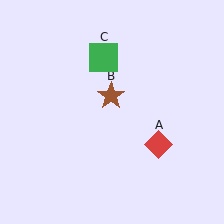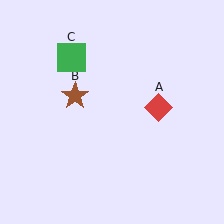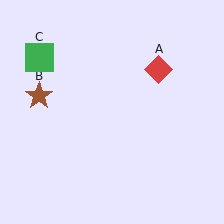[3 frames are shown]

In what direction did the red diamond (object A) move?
The red diamond (object A) moved up.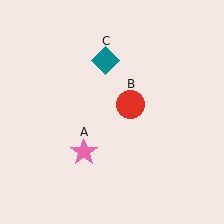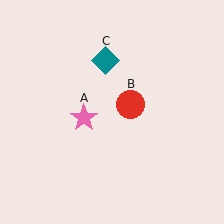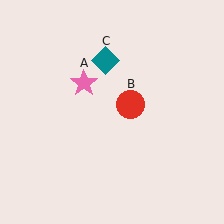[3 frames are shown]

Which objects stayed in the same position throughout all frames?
Red circle (object B) and teal diamond (object C) remained stationary.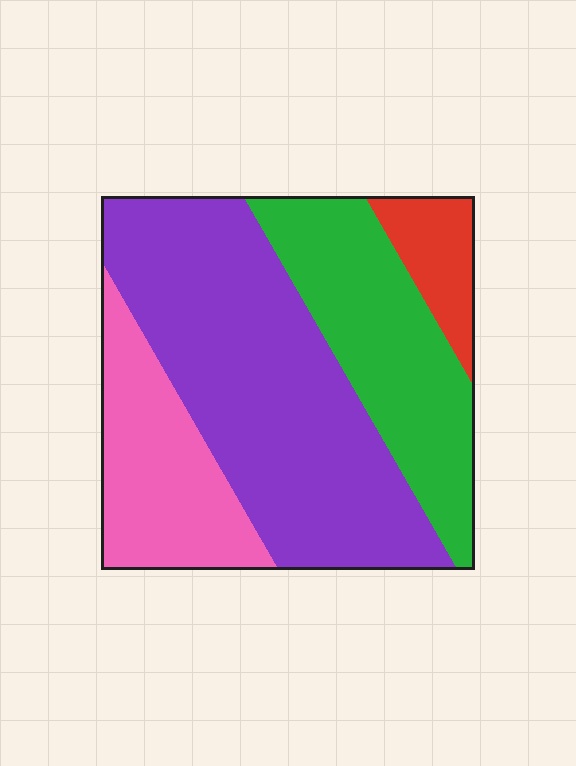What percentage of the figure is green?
Green takes up about one quarter (1/4) of the figure.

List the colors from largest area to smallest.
From largest to smallest: purple, green, pink, red.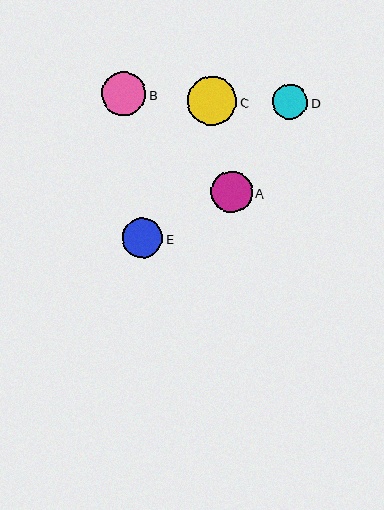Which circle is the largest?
Circle C is the largest with a size of approximately 49 pixels.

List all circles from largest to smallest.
From largest to smallest: C, B, A, E, D.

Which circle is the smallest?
Circle D is the smallest with a size of approximately 35 pixels.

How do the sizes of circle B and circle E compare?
Circle B and circle E are approximately the same size.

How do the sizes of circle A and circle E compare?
Circle A and circle E are approximately the same size.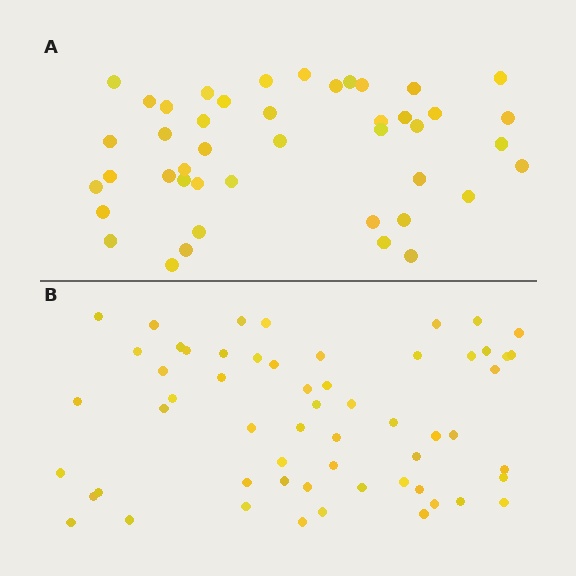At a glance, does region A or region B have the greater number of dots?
Region B (the bottom region) has more dots.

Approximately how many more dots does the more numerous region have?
Region B has approximately 15 more dots than region A.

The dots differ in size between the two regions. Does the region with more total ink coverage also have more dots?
No. Region A has more total ink coverage because its dots are larger, but region B actually contains more individual dots. Total area can be misleading — the number of items is what matters here.